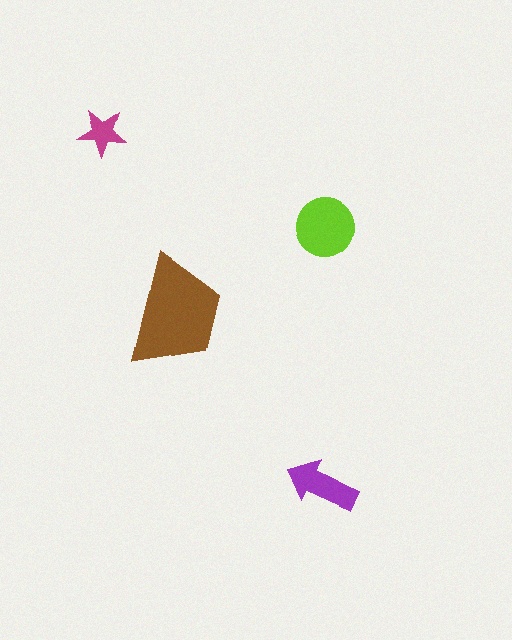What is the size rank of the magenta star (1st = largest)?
4th.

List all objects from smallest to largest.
The magenta star, the purple arrow, the lime circle, the brown trapezoid.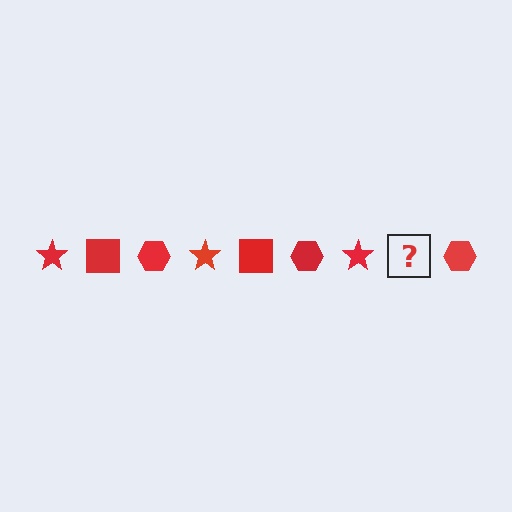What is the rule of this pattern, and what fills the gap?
The rule is that the pattern cycles through star, square, hexagon shapes in red. The gap should be filled with a red square.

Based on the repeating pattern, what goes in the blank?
The blank should be a red square.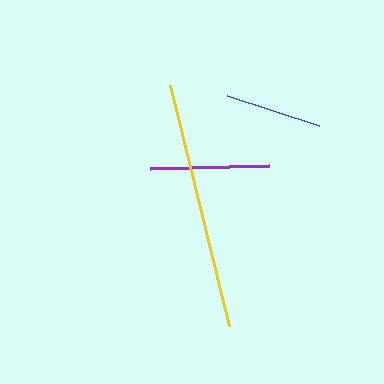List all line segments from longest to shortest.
From longest to shortest: yellow, purple, blue.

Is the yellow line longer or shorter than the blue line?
The yellow line is longer than the blue line.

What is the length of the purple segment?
The purple segment is approximately 120 pixels long.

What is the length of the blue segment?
The blue segment is approximately 96 pixels long.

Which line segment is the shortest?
The blue line is the shortest at approximately 96 pixels.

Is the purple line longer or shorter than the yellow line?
The yellow line is longer than the purple line.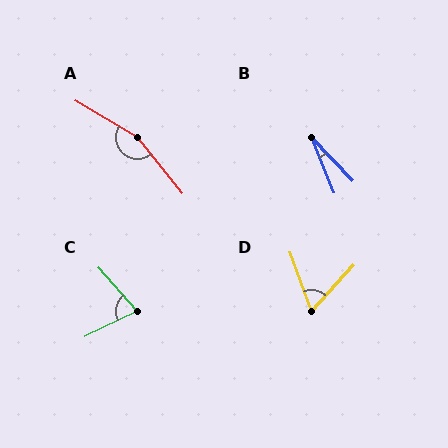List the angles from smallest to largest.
B (23°), D (62°), C (75°), A (160°).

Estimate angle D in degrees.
Approximately 62 degrees.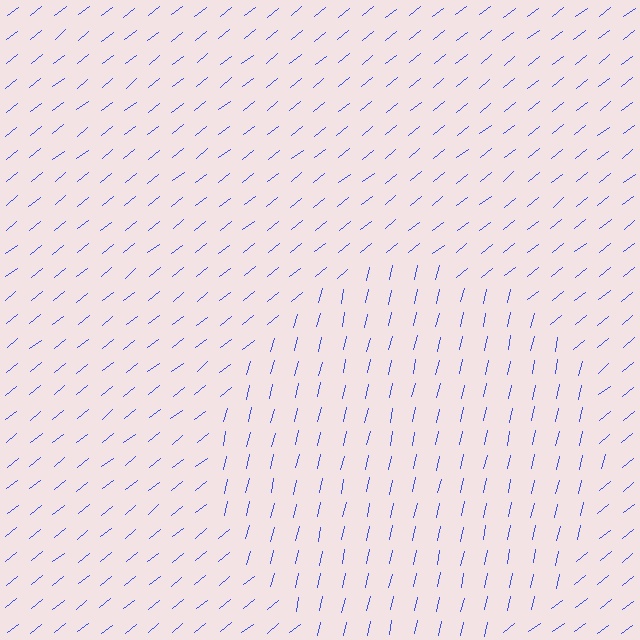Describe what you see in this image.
The image is filled with small blue line segments. A circle region in the image has lines oriented differently from the surrounding lines, creating a visible texture boundary.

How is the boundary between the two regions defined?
The boundary is defined purely by a change in line orientation (approximately 38 degrees difference). All lines are the same color and thickness.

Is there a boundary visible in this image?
Yes, there is a texture boundary formed by a change in line orientation.